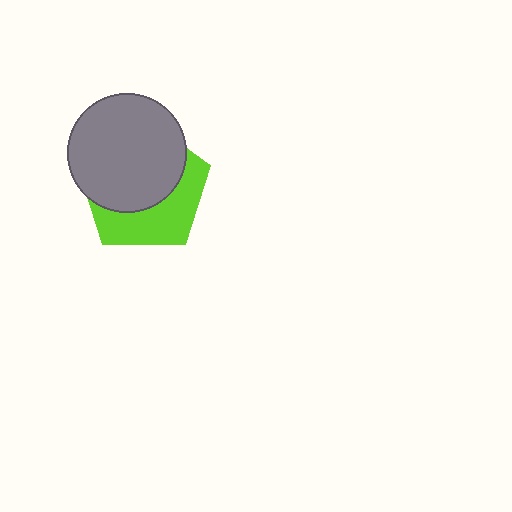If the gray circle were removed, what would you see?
You would see the complete lime pentagon.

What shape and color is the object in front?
The object in front is a gray circle.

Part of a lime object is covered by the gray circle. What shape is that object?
It is a pentagon.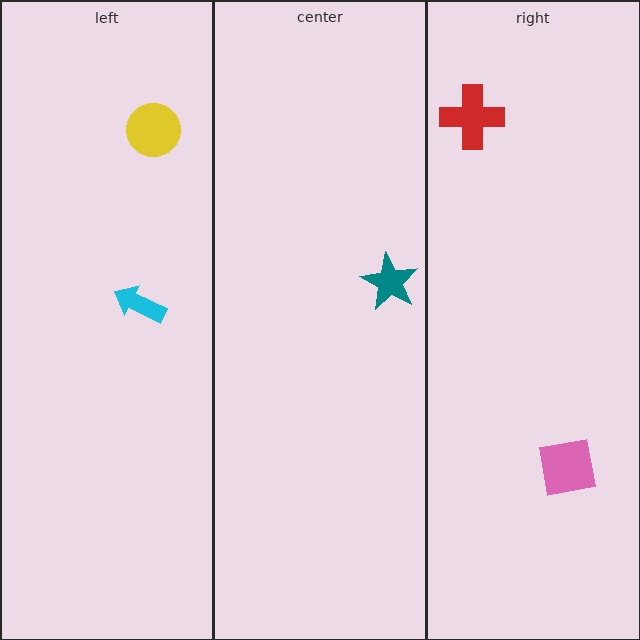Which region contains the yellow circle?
The left region.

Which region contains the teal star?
The center region.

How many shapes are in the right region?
2.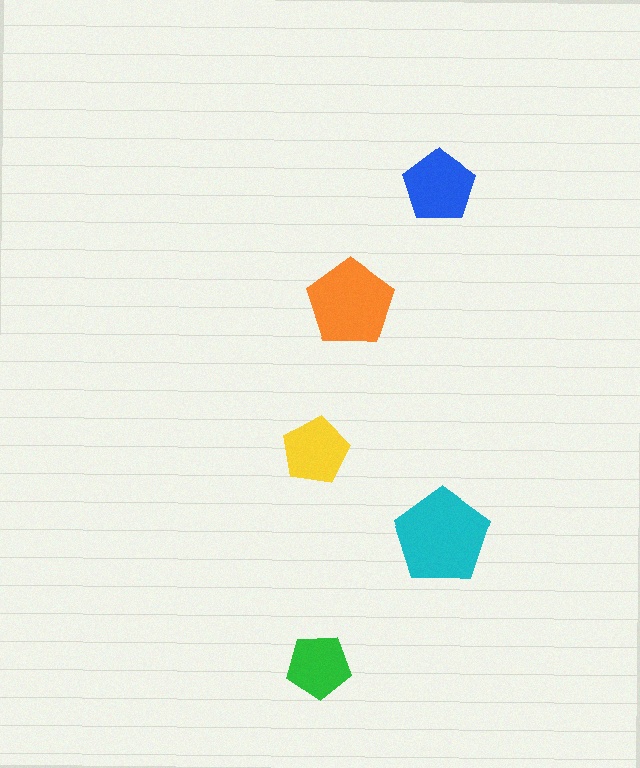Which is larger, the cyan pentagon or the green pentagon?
The cyan one.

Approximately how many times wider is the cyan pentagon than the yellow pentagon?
About 1.5 times wider.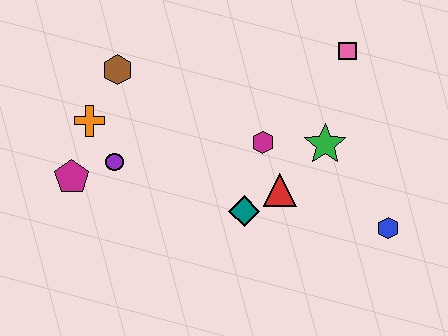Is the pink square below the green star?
No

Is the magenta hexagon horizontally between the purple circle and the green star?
Yes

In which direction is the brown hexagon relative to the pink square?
The brown hexagon is to the left of the pink square.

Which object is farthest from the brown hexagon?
The blue hexagon is farthest from the brown hexagon.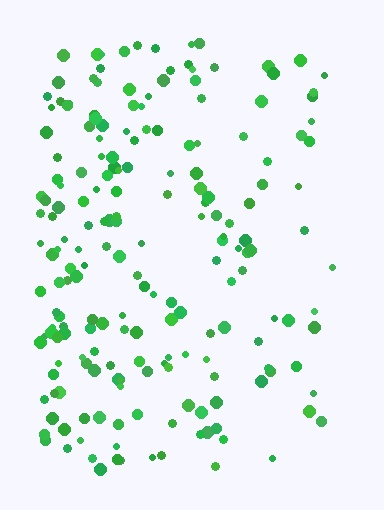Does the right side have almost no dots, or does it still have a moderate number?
Still a moderate number, just noticeably fewer than the left.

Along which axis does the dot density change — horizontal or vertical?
Horizontal.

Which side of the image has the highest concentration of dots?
The left.